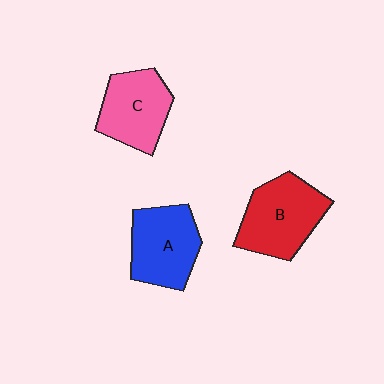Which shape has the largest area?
Shape B (red).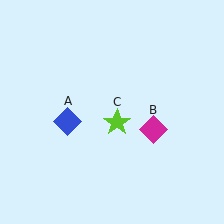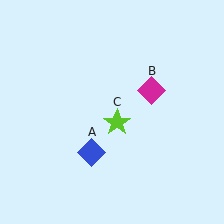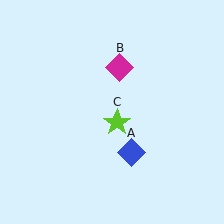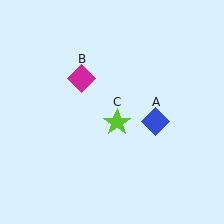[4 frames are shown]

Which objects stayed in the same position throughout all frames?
Lime star (object C) remained stationary.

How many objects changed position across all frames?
2 objects changed position: blue diamond (object A), magenta diamond (object B).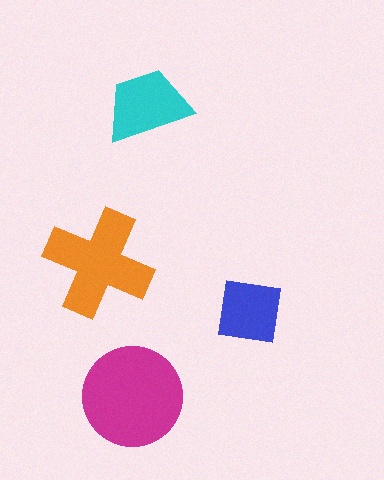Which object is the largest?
The magenta circle.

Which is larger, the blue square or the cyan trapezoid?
The cyan trapezoid.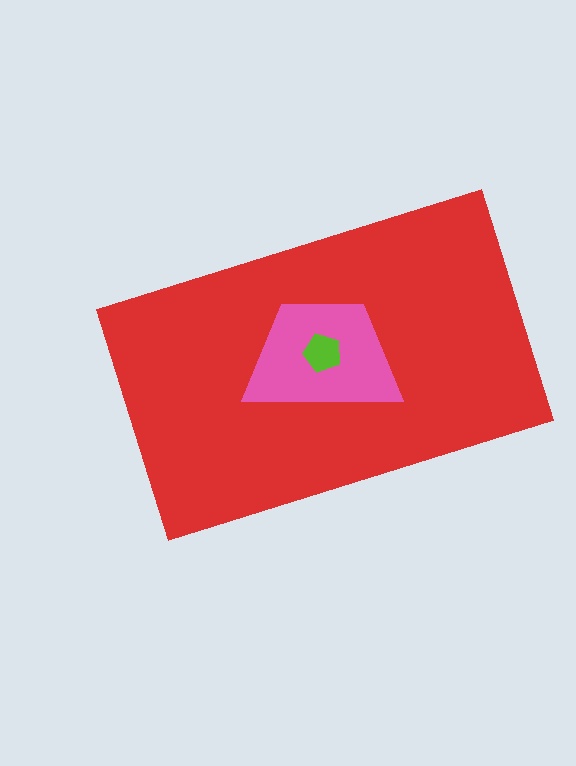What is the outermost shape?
The red rectangle.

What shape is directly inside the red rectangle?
The pink trapezoid.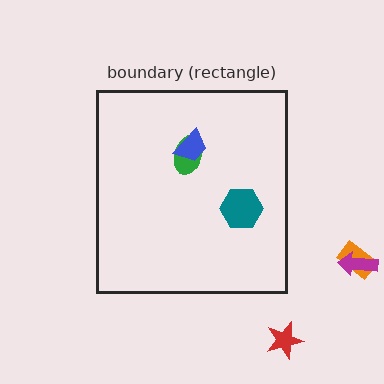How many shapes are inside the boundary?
3 inside, 3 outside.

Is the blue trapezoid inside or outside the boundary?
Inside.